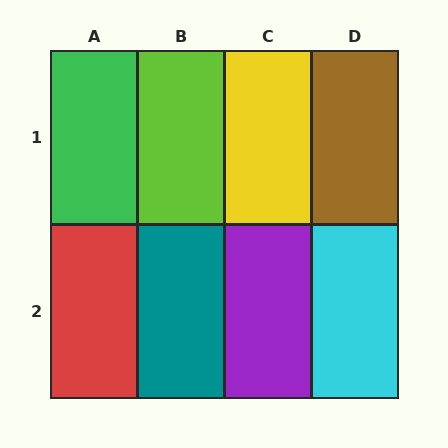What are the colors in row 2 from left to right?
Red, teal, purple, cyan.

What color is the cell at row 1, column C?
Yellow.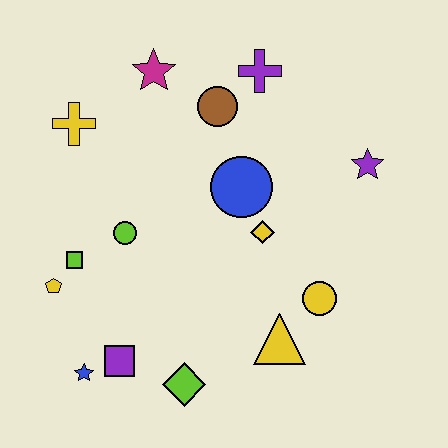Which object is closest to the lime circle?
The lime square is closest to the lime circle.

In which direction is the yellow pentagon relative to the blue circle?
The yellow pentagon is to the left of the blue circle.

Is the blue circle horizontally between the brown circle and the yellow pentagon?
No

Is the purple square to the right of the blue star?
Yes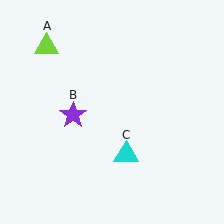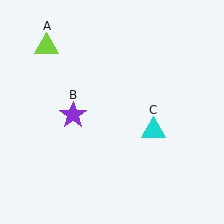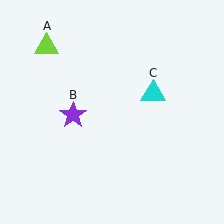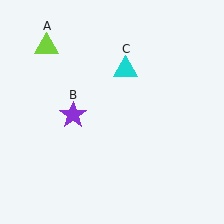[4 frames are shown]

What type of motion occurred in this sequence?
The cyan triangle (object C) rotated counterclockwise around the center of the scene.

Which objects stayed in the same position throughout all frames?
Lime triangle (object A) and purple star (object B) remained stationary.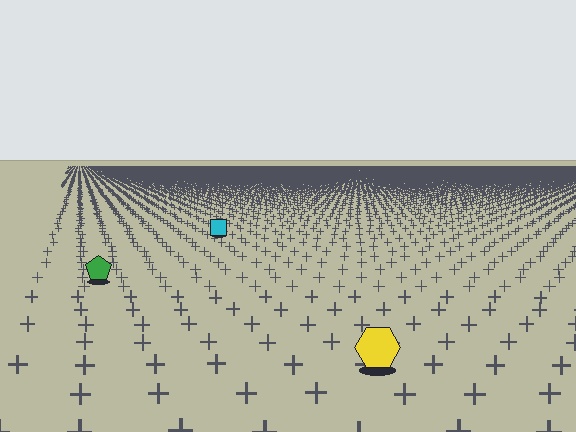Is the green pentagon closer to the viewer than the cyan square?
Yes. The green pentagon is closer — you can tell from the texture gradient: the ground texture is coarser near it.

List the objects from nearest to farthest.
From nearest to farthest: the yellow hexagon, the green pentagon, the cyan square.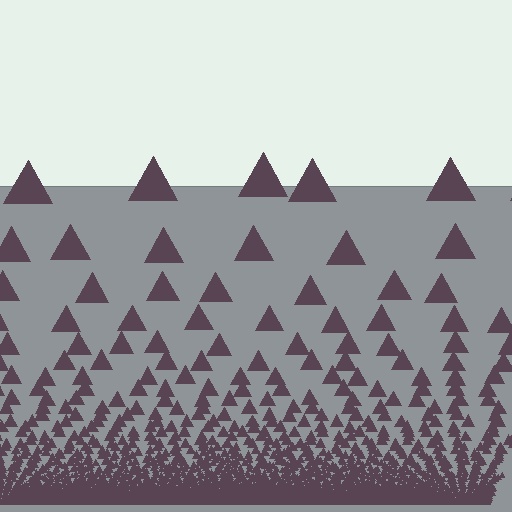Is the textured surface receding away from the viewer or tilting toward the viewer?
The surface appears to tilt toward the viewer. Texture elements get larger and sparser toward the top.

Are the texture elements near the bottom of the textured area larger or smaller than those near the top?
Smaller. The gradient is inverted — elements near the bottom are smaller and denser.